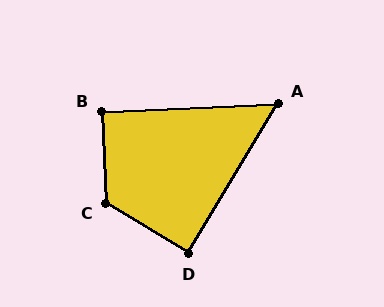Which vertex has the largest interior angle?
C, at approximately 123 degrees.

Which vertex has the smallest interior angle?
A, at approximately 57 degrees.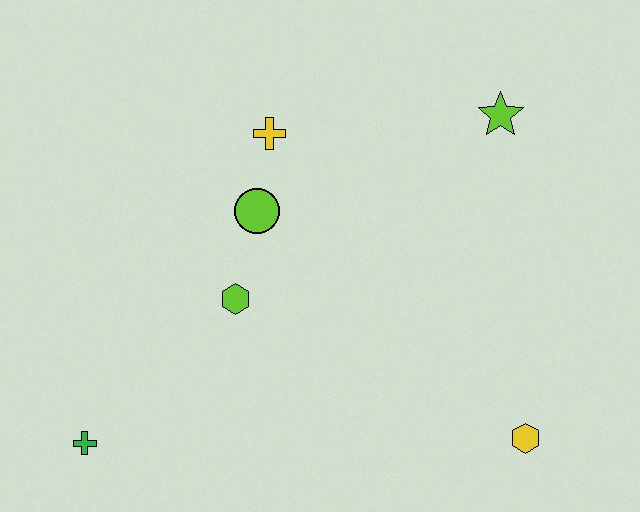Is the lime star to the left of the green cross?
No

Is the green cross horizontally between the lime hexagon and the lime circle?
No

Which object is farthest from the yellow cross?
The yellow hexagon is farthest from the yellow cross.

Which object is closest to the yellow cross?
The lime circle is closest to the yellow cross.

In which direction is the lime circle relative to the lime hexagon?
The lime circle is above the lime hexagon.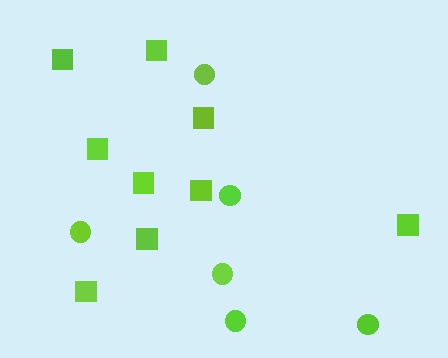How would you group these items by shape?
There are 2 groups: one group of squares (9) and one group of circles (6).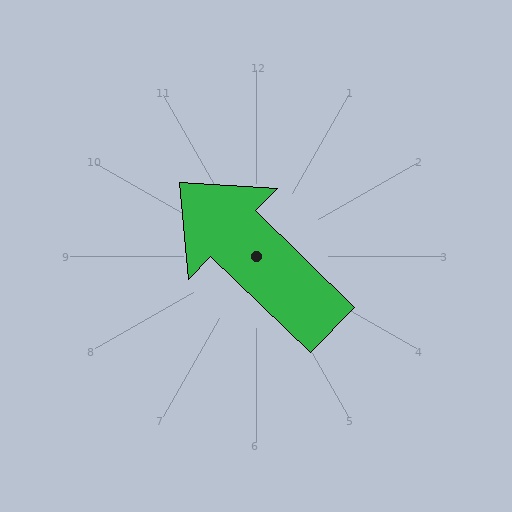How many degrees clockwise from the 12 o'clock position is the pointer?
Approximately 314 degrees.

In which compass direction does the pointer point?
Northwest.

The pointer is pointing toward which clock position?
Roughly 10 o'clock.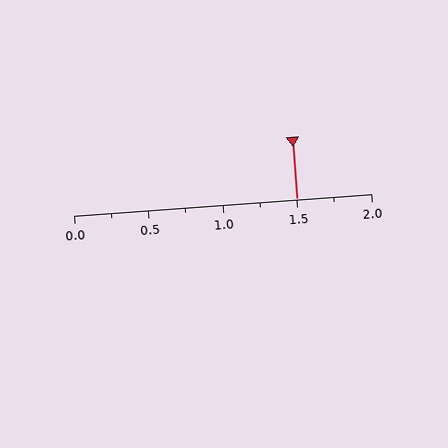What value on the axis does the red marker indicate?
The marker indicates approximately 1.5.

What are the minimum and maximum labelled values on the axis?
The axis runs from 0.0 to 2.0.